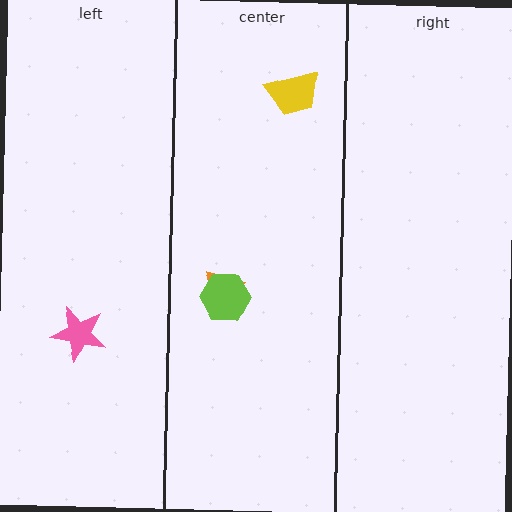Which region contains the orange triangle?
The center region.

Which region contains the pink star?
The left region.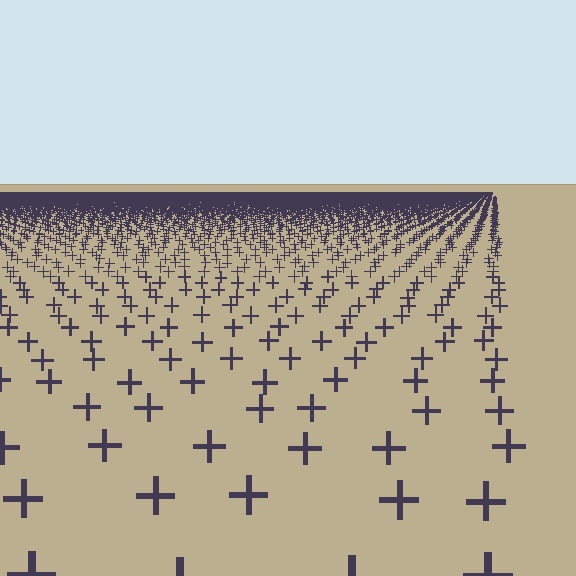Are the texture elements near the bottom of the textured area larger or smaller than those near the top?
Larger. Near the bottom, elements are closer to the viewer and appear at a bigger on-screen size.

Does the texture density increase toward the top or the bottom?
Density increases toward the top.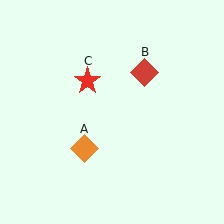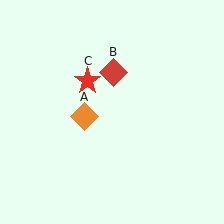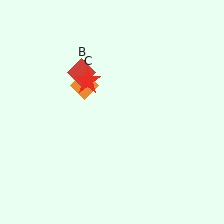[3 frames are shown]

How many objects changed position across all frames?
2 objects changed position: orange diamond (object A), red diamond (object B).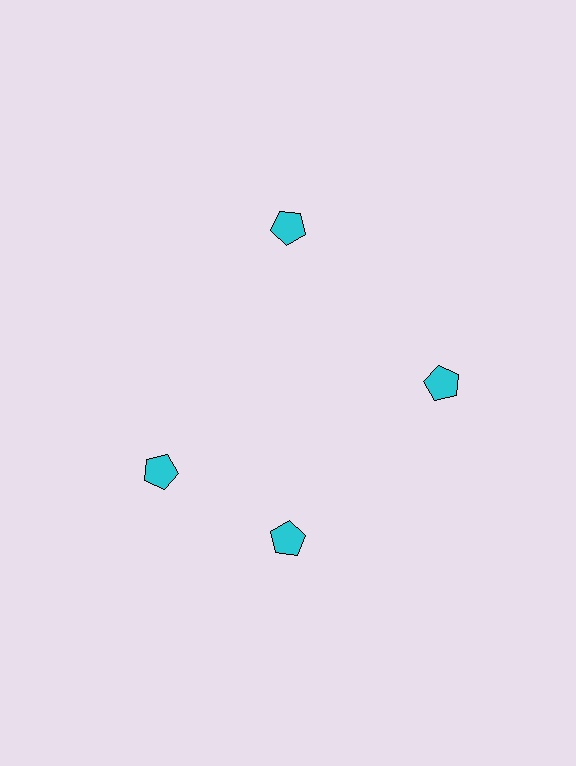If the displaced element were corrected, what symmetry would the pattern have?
It would have 4-fold rotational symmetry — the pattern would map onto itself every 90 degrees.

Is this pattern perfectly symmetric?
No. The 4 cyan pentagons are arranged in a ring, but one element near the 9 o'clock position is rotated out of alignment along the ring, breaking the 4-fold rotational symmetry.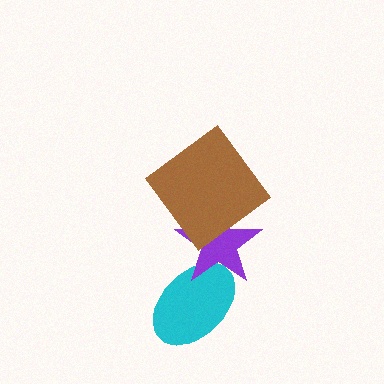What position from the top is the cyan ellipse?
The cyan ellipse is 3rd from the top.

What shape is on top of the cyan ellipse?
The purple star is on top of the cyan ellipse.